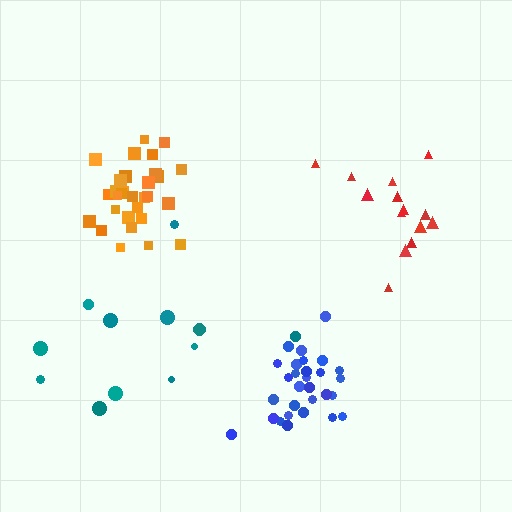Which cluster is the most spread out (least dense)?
Teal.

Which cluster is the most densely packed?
Blue.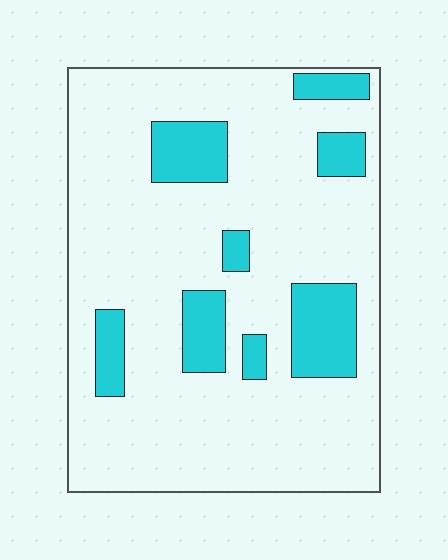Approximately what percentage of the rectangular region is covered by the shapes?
Approximately 20%.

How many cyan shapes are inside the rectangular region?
8.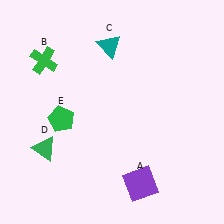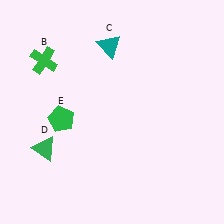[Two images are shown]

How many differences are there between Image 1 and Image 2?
There is 1 difference between the two images.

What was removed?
The purple square (A) was removed in Image 2.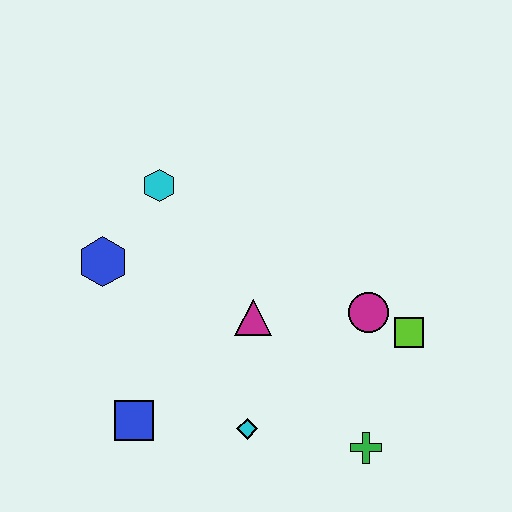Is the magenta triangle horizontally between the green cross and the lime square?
No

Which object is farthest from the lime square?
The blue hexagon is farthest from the lime square.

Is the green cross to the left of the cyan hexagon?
No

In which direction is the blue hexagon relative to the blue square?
The blue hexagon is above the blue square.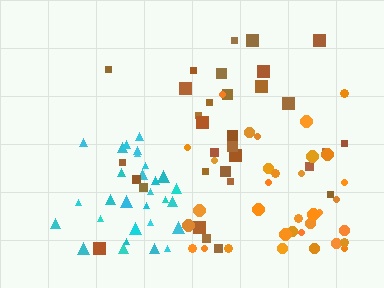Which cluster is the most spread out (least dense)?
Brown.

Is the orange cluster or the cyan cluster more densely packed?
Cyan.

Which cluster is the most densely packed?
Cyan.